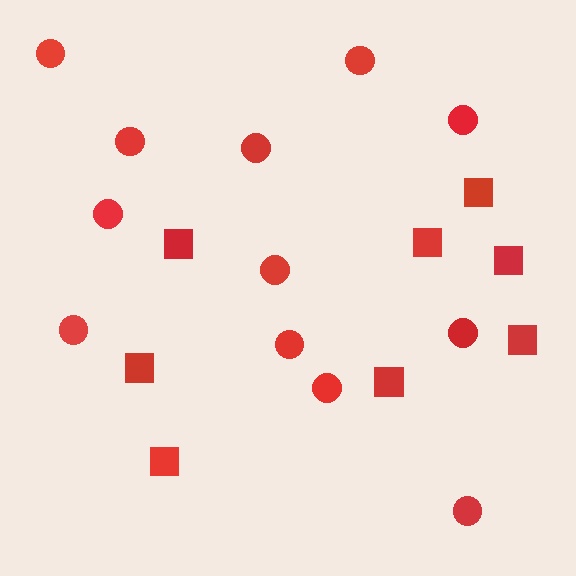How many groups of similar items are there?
There are 2 groups: one group of squares (8) and one group of circles (12).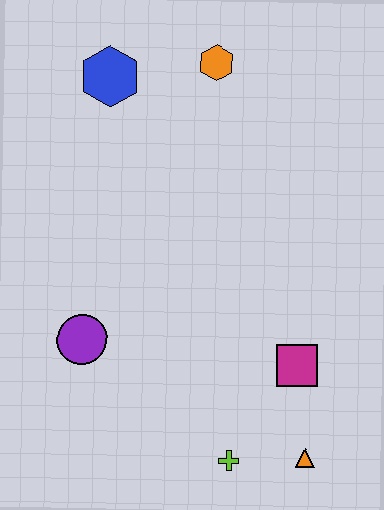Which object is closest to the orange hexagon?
The blue hexagon is closest to the orange hexagon.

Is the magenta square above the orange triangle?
Yes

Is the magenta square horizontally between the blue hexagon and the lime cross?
No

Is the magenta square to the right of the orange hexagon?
Yes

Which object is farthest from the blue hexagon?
The orange triangle is farthest from the blue hexagon.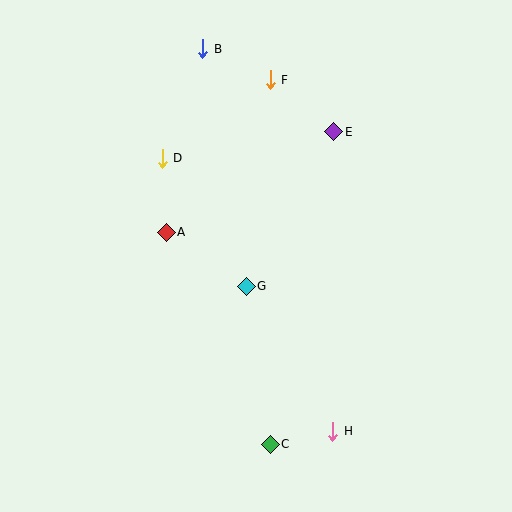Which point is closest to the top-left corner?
Point B is closest to the top-left corner.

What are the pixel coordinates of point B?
Point B is at (203, 49).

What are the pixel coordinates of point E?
Point E is at (334, 132).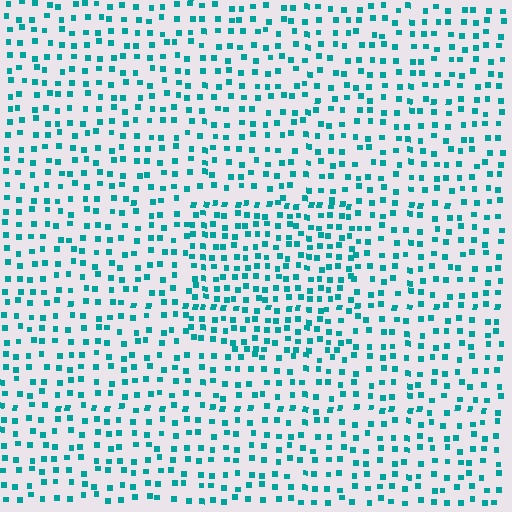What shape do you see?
I see a rectangle.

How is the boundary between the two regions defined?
The boundary is defined by a change in element density (approximately 1.5x ratio). All elements are the same color, size, and shape.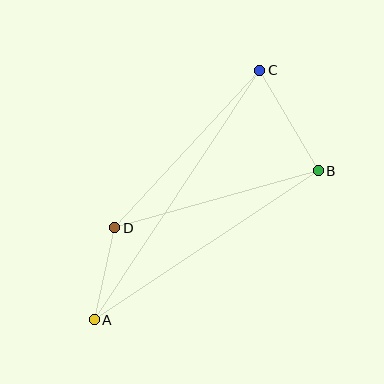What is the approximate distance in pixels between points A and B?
The distance between A and B is approximately 269 pixels.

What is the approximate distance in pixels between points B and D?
The distance between B and D is approximately 211 pixels.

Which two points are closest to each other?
Points A and D are closest to each other.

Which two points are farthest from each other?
Points A and C are farthest from each other.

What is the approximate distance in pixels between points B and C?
The distance between B and C is approximately 116 pixels.